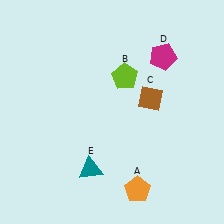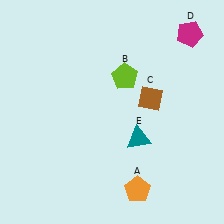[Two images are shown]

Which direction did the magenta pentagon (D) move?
The magenta pentagon (D) moved right.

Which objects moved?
The objects that moved are: the magenta pentagon (D), the teal triangle (E).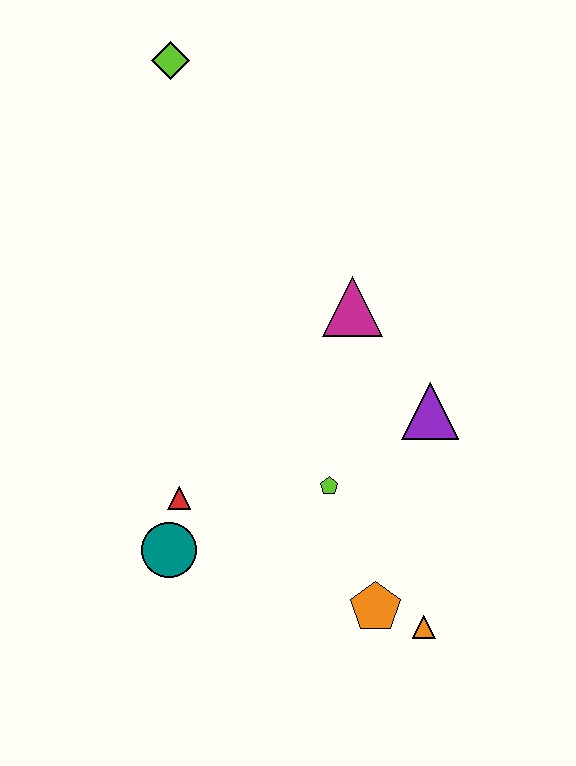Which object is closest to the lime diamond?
The magenta triangle is closest to the lime diamond.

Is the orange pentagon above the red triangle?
No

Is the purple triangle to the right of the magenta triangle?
Yes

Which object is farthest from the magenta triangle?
The orange triangle is farthest from the magenta triangle.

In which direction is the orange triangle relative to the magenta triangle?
The orange triangle is below the magenta triangle.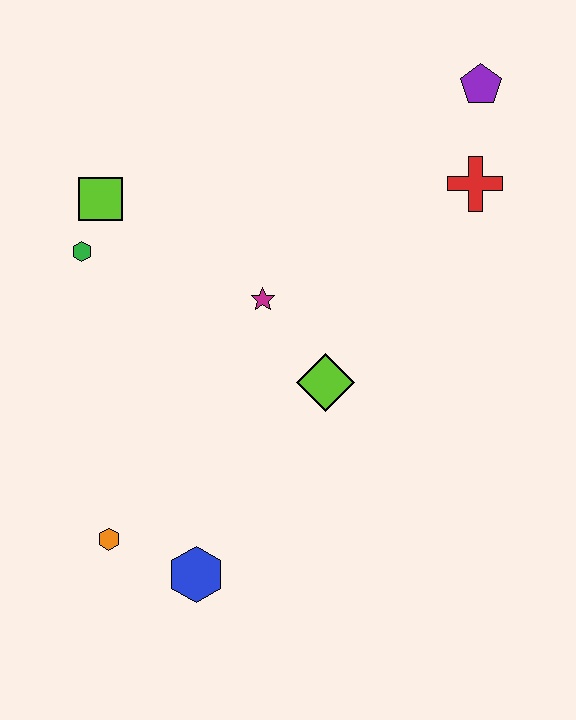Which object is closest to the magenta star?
The lime diamond is closest to the magenta star.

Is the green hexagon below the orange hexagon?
No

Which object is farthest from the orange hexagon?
The purple pentagon is farthest from the orange hexagon.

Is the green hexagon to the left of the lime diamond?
Yes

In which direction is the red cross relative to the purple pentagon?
The red cross is below the purple pentagon.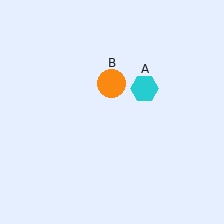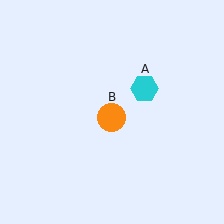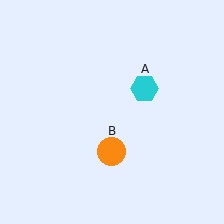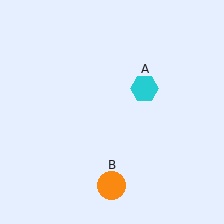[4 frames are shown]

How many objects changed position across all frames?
1 object changed position: orange circle (object B).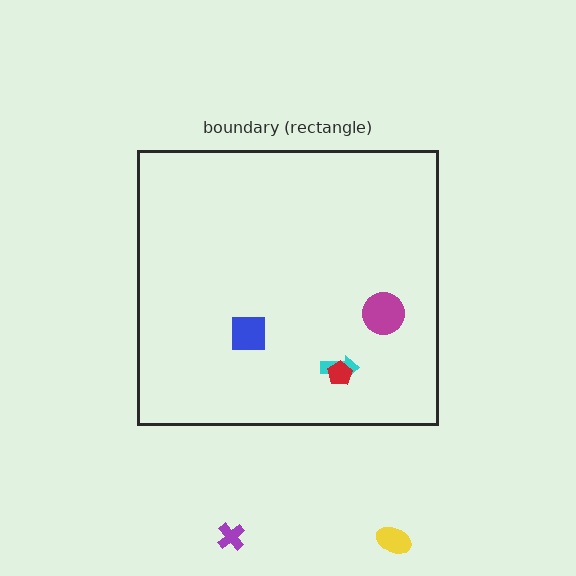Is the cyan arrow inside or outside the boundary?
Inside.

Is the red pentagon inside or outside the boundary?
Inside.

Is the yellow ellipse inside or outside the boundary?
Outside.